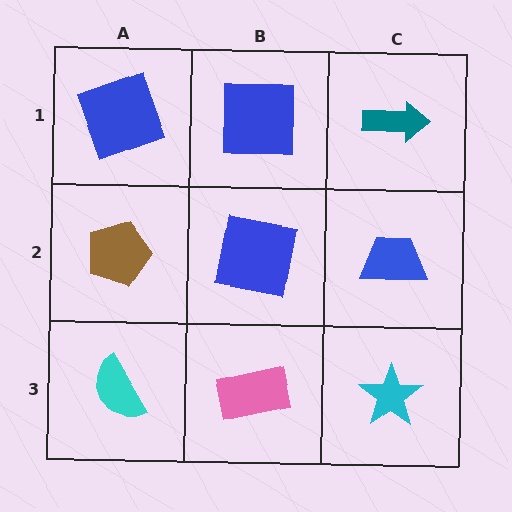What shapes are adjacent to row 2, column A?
A blue square (row 1, column A), a cyan semicircle (row 3, column A), a blue square (row 2, column B).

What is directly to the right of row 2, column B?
A blue trapezoid.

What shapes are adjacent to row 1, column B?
A blue square (row 2, column B), a blue square (row 1, column A), a teal arrow (row 1, column C).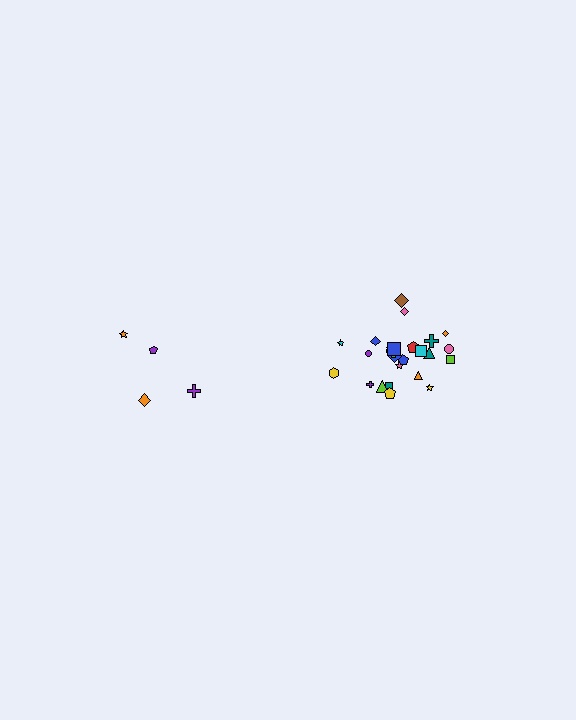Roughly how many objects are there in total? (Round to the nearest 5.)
Roughly 30 objects in total.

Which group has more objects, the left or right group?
The right group.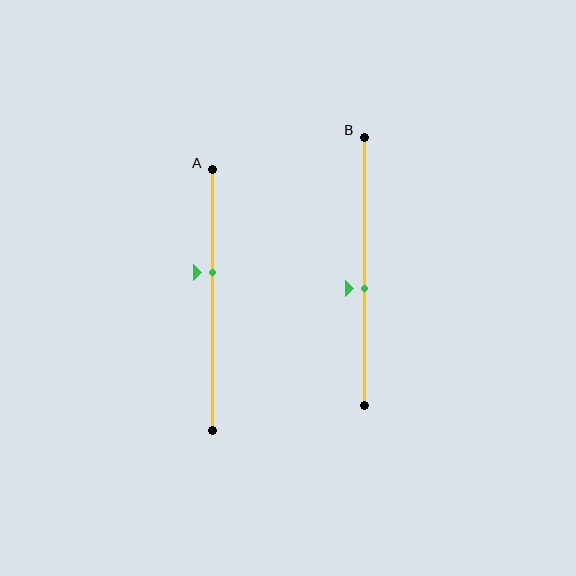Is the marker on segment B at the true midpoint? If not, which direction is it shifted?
No, the marker on segment B is shifted downward by about 6% of the segment length.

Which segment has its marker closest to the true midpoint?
Segment B has its marker closest to the true midpoint.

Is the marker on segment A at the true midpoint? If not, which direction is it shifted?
No, the marker on segment A is shifted upward by about 11% of the segment length.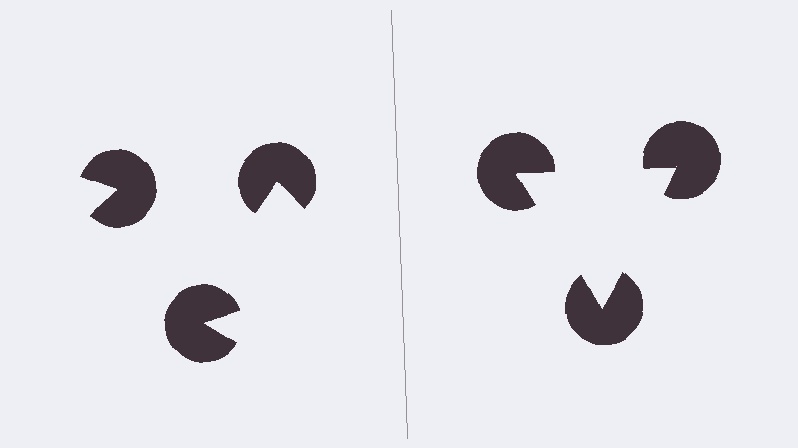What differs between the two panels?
The pac-man discs are positioned identically on both sides; only the wedge orientations differ. On the right they align to a triangle; on the left they are misaligned.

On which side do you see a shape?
An illusory triangle appears on the right side. On the left side the wedge cuts are rotated, so no coherent shape forms.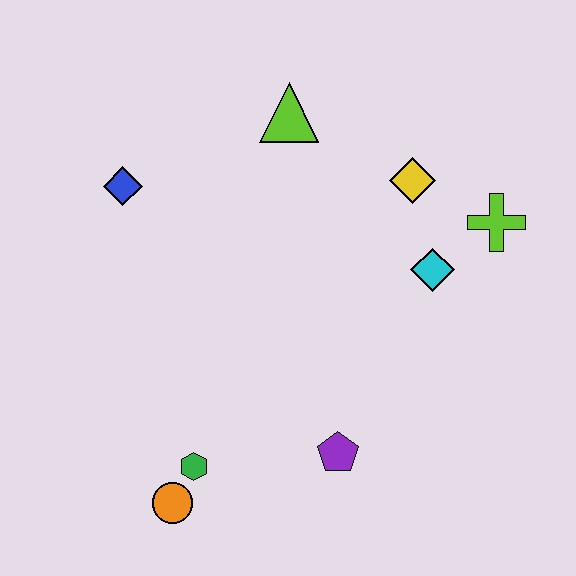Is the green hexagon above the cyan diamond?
No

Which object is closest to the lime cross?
The cyan diamond is closest to the lime cross.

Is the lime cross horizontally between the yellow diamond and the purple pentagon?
No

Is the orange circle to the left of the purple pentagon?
Yes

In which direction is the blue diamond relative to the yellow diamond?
The blue diamond is to the left of the yellow diamond.